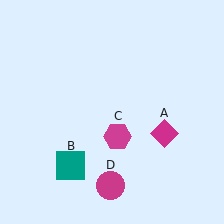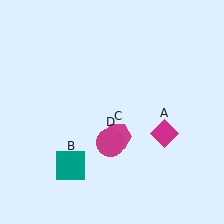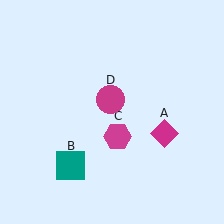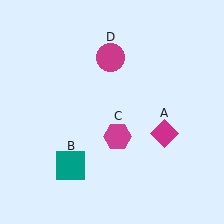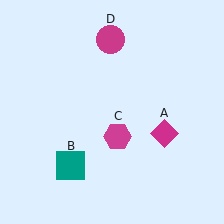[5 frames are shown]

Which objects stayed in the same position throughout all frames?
Magenta diamond (object A) and teal square (object B) and magenta hexagon (object C) remained stationary.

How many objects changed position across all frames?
1 object changed position: magenta circle (object D).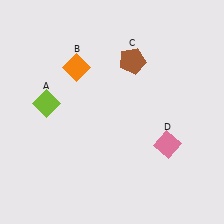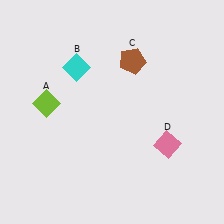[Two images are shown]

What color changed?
The diamond (B) changed from orange in Image 1 to cyan in Image 2.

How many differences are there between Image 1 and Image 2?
There is 1 difference between the two images.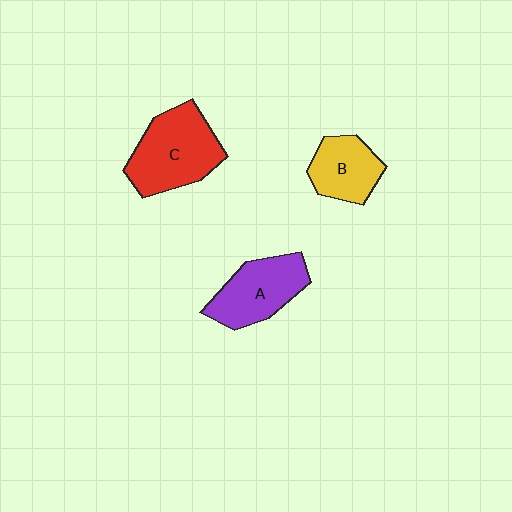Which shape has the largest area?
Shape C (red).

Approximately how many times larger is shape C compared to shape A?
Approximately 1.2 times.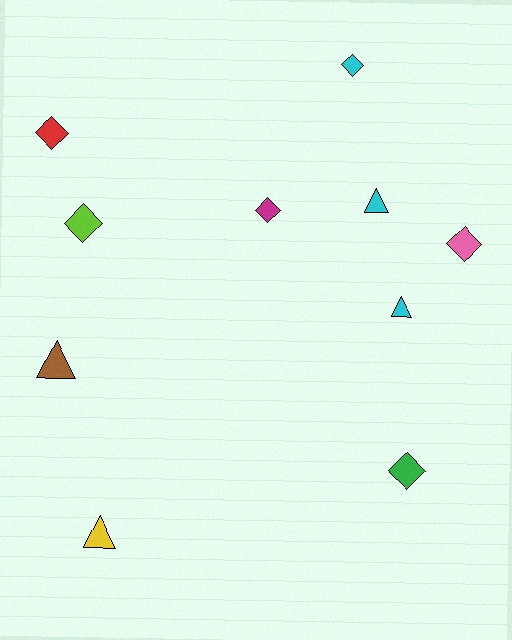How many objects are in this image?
There are 10 objects.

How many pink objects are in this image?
There is 1 pink object.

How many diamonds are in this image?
There are 6 diamonds.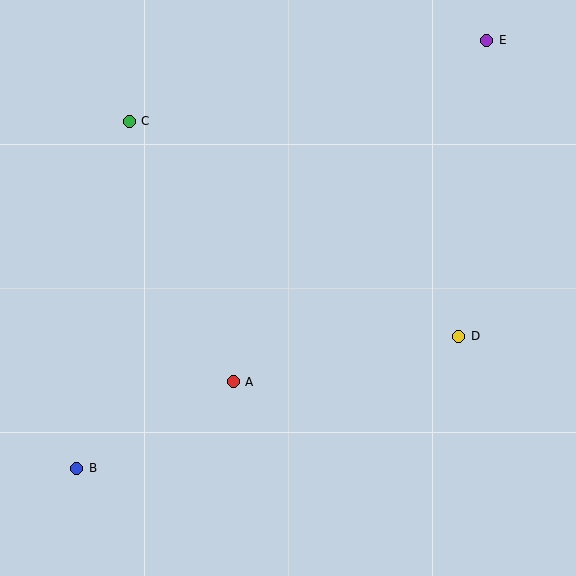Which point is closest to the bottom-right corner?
Point D is closest to the bottom-right corner.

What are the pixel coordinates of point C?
Point C is at (129, 121).